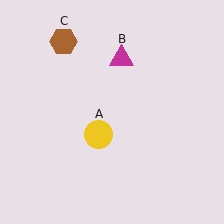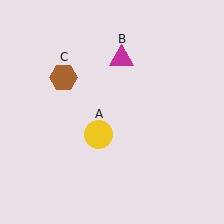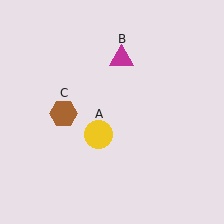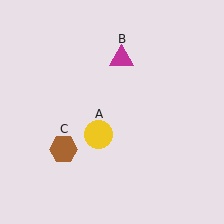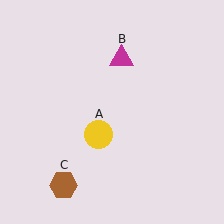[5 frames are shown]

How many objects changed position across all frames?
1 object changed position: brown hexagon (object C).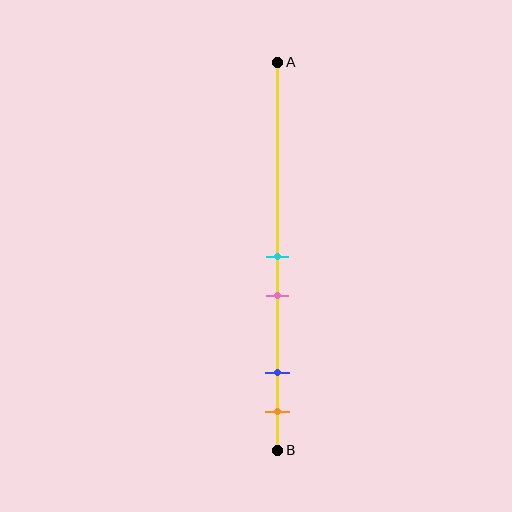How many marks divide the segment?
There are 4 marks dividing the segment.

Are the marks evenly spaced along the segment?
No, the marks are not evenly spaced.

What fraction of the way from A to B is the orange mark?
The orange mark is approximately 90% (0.9) of the way from A to B.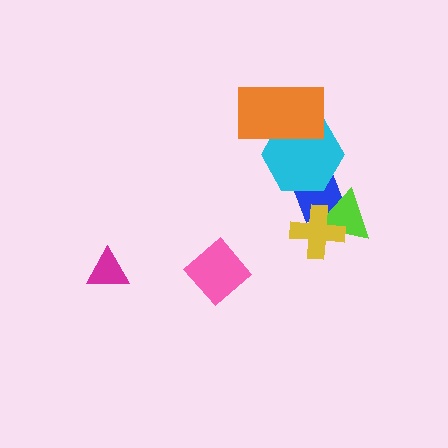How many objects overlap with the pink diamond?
0 objects overlap with the pink diamond.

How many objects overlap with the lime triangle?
2 objects overlap with the lime triangle.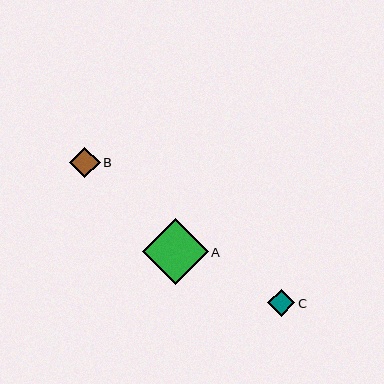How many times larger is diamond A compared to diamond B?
Diamond A is approximately 2.2 times the size of diamond B.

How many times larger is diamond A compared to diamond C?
Diamond A is approximately 2.4 times the size of diamond C.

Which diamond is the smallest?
Diamond C is the smallest with a size of approximately 27 pixels.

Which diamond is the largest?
Diamond A is the largest with a size of approximately 66 pixels.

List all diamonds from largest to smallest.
From largest to smallest: A, B, C.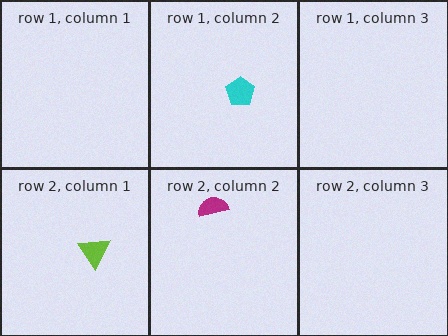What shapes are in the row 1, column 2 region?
The cyan pentagon.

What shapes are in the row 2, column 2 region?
The magenta semicircle.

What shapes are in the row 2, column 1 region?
The lime triangle.